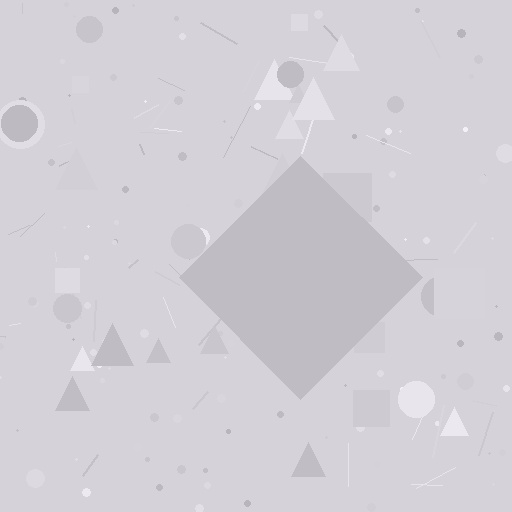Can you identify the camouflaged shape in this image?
The camouflaged shape is a diamond.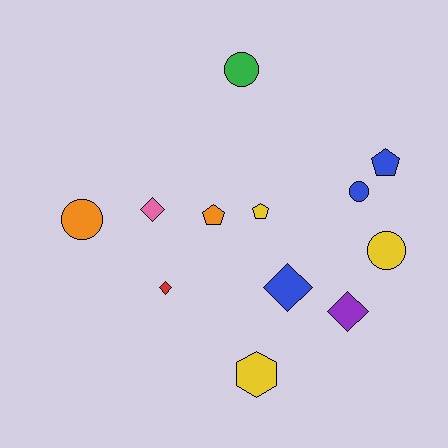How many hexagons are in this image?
There is 1 hexagon.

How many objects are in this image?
There are 12 objects.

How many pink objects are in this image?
There is 1 pink object.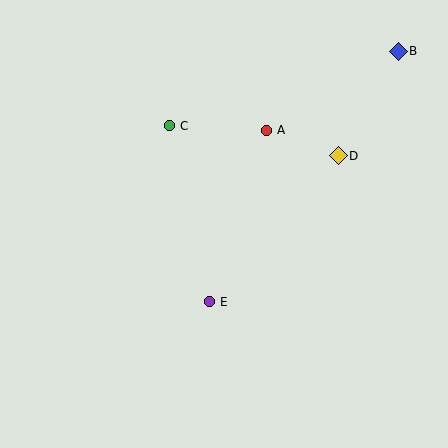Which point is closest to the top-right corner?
Point B is closest to the top-right corner.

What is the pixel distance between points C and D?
The distance between C and D is 172 pixels.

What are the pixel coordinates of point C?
Point C is at (169, 126).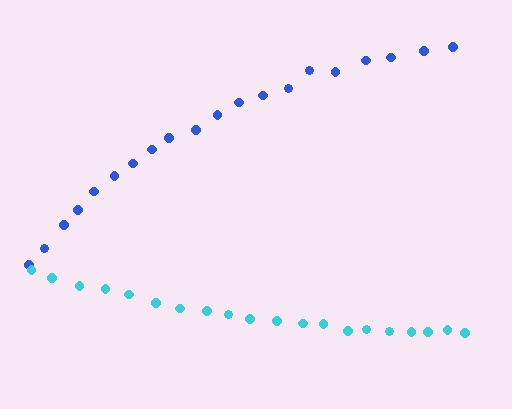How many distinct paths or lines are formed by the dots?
There are 2 distinct paths.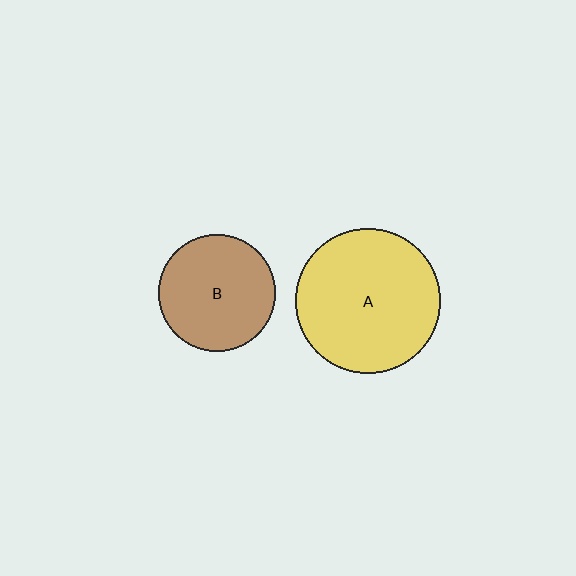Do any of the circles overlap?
No, none of the circles overlap.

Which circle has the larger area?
Circle A (yellow).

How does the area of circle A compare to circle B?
Approximately 1.5 times.